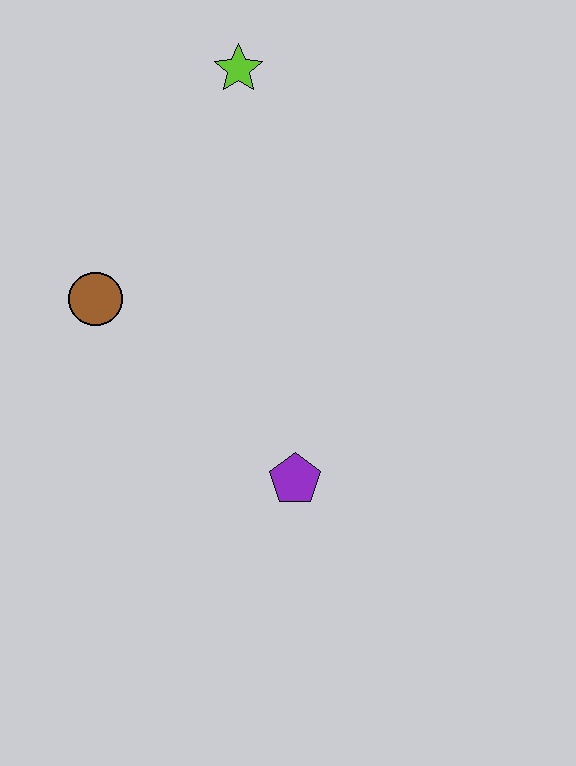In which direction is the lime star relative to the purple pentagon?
The lime star is above the purple pentagon.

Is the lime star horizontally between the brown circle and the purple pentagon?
Yes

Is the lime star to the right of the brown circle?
Yes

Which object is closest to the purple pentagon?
The brown circle is closest to the purple pentagon.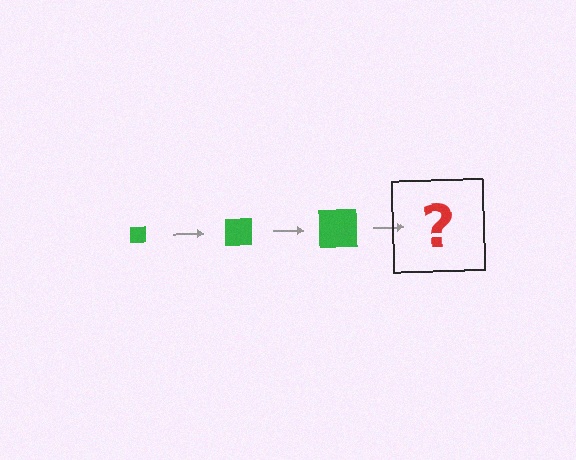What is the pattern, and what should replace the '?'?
The pattern is that the square gets progressively larger each step. The '?' should be a green square, larger than the previous one.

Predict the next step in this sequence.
The next step is a green square, larger than the previous one.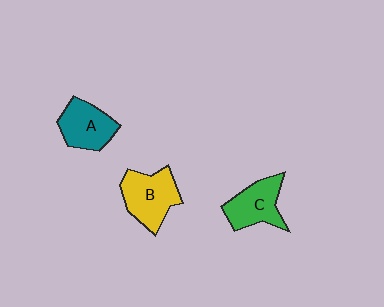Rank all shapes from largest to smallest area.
From largest to smallest: B (yellow), C (green), A (teal).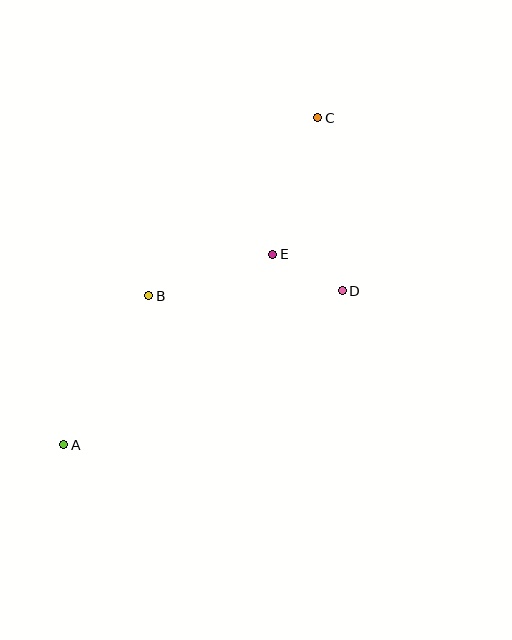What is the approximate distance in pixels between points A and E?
The distance between A and E is approximately 283 pixels.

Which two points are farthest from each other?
Points A and C are farthest from each other.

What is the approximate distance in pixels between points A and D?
The distance between A and D is approximately 318 pixels.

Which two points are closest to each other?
Points D and E are closest to each other.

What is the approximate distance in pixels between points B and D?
The distance between B and D is approximately 194 pixels.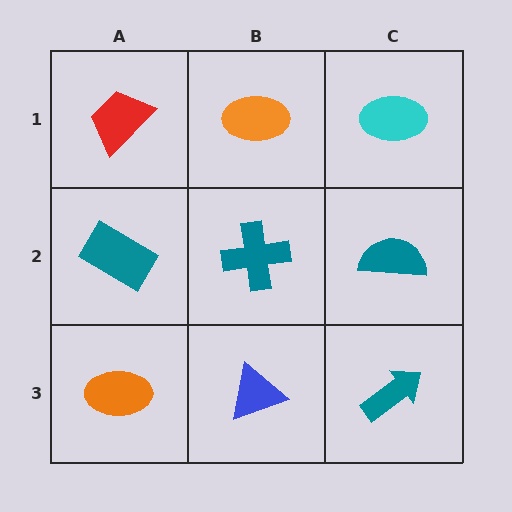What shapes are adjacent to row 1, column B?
A teal cross (row 2, column B), a red trapezoid (row 1, column A), a cyan ellipse (row 1, column C).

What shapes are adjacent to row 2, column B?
An orange ellipse (row 1, column B), a blue triangle (row 3, column B), a teal rectangle (row 2, column A), a teal semicircle (row 2, column C).